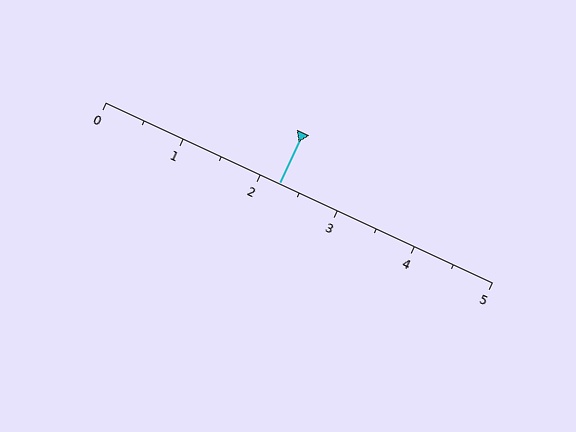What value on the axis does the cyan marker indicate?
The marker indicates approximately 2.2.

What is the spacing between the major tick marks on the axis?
The major ticks are spaced 1 apart.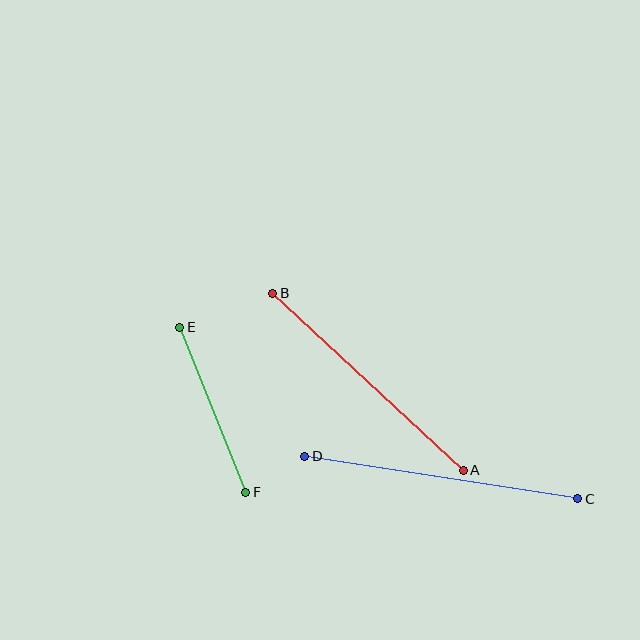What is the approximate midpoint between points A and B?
The midpoint is at approximately (368, 382) pixels.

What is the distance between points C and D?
The distance is approximately 276 pixels.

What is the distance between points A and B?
The distance is approximately 260 pixels.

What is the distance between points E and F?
The distance is approximately 178 pixels.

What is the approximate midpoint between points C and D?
The midpoint is at approximately (441, 477) pixels.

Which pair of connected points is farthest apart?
Points C and D are farthest apart.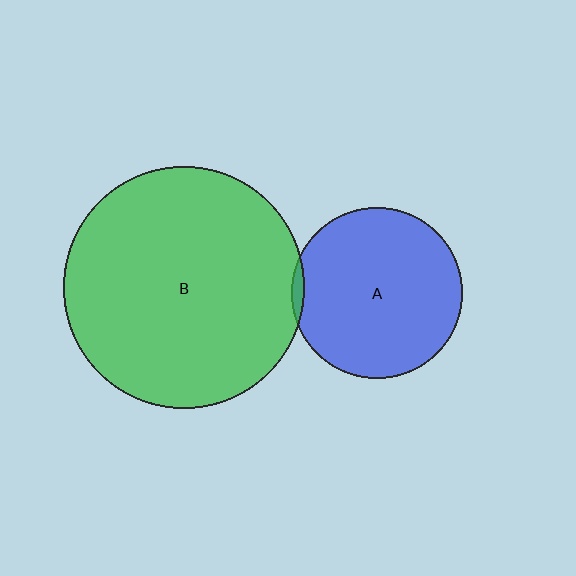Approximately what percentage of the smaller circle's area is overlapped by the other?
Approximately 5%.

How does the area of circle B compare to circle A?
Approximately 2.0 times.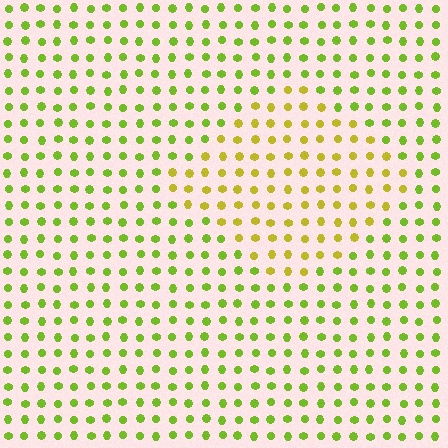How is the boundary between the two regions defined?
The boundary is defined purely by a slight shift in hue (about 32 degrees). Spacing, size, and orientation are identical on both sides.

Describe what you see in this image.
The image is filled with small lime elements in a uniform arrangement. A diamond-shaped region is visible where the elements are tinted to a slightly different hue, forming a subtle color boundary.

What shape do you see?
I see a diamond.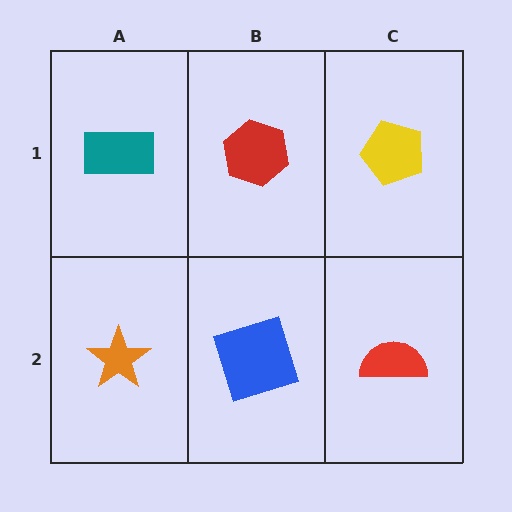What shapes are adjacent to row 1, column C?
A red semicircle (row 2, column C), a red hexagon (row 1, column B).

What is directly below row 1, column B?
A blue square.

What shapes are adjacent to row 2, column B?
A red hexagon (row 1, column B), an orange star (row 2, column A), a red semicircle (row 2, column C).